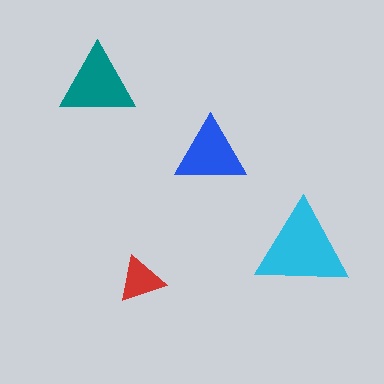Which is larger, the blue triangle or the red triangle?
The blue one.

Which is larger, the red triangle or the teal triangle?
The teal one.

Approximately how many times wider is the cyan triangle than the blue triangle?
About 1.5 times wider.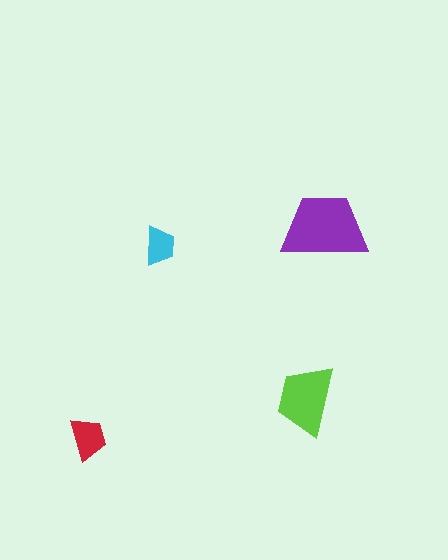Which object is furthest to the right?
The purple trapezoid is rightmost.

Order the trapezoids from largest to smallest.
the purple one, the lime one, the red one, the cyan one.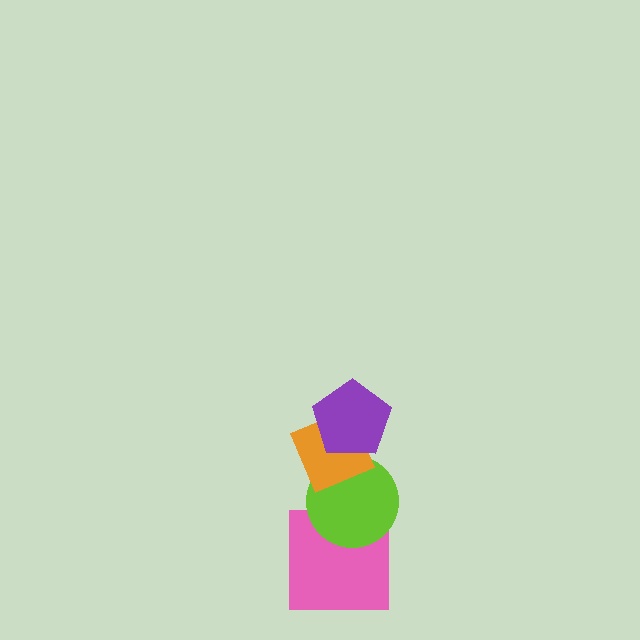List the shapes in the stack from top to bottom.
From top to bottom: the purple pentagon, the orange diamond, the lime circle, the pink square.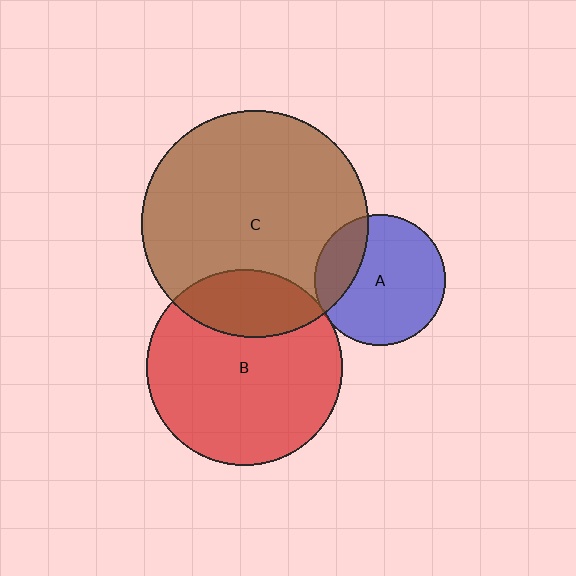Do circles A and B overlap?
Yes.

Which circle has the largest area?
Circle C (brown).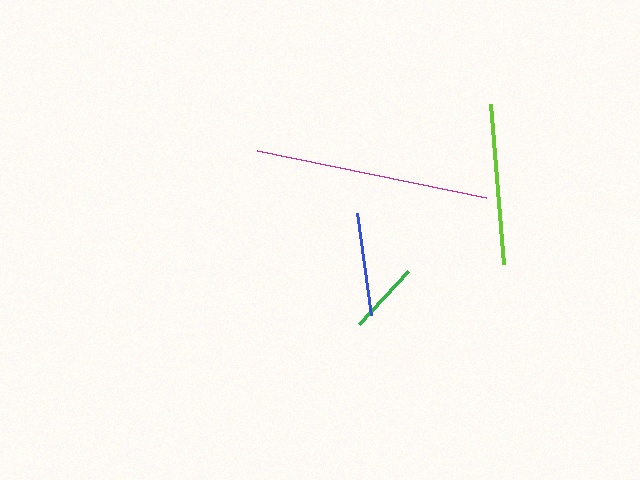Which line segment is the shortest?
The green line is the shortest at approximately 72 pixels.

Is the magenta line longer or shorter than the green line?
The magenta line is longer than the green line.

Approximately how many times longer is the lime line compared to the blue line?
The lime line is approximately 1.6 times the length of the blue line.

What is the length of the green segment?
The green segment is approximately 72 pixels long.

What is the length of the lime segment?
The lime segment is approximately 161 pixels long.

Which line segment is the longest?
The magenta line is the longest at approximately 234 pixels.